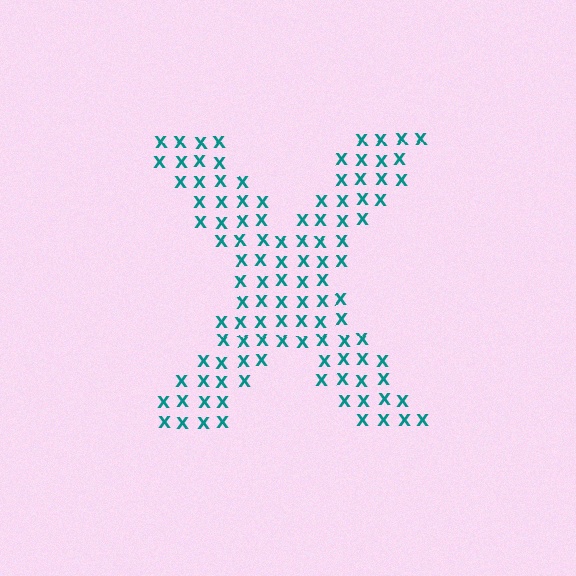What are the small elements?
The small elements are letter X's.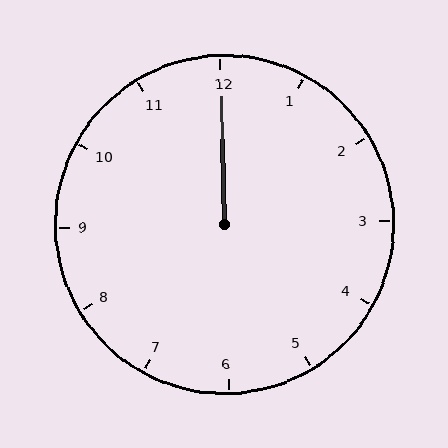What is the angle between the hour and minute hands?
Approximately 0 degrees.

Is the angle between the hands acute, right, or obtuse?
It is acute.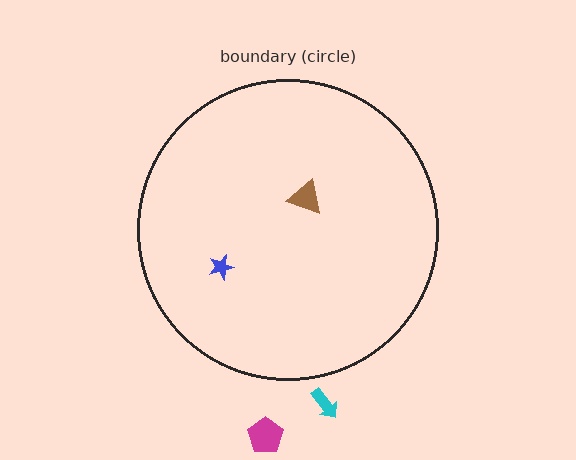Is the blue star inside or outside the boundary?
Inside.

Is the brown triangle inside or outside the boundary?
Inside.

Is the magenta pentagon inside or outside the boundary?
Outside.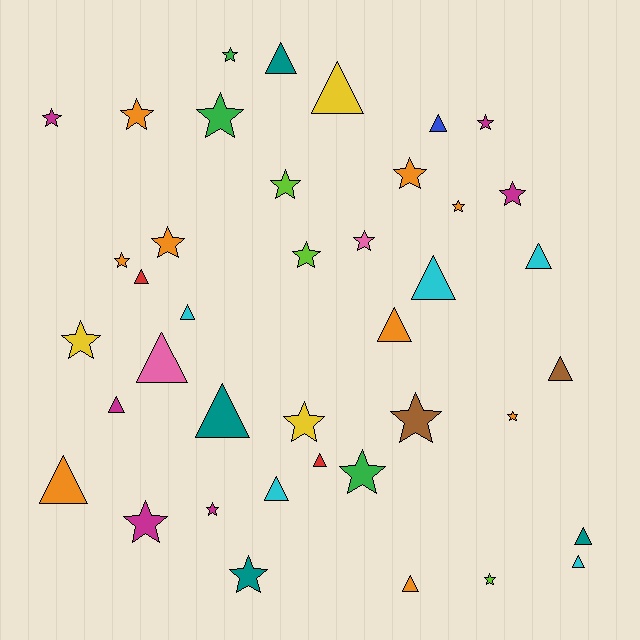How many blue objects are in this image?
There is 1 blue object.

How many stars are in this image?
There are 22 stars.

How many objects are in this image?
There are 40 objects.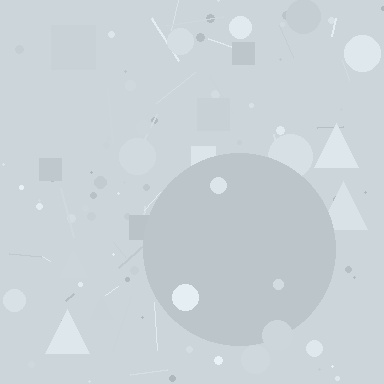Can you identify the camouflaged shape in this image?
The camouflaged shape is a circle.